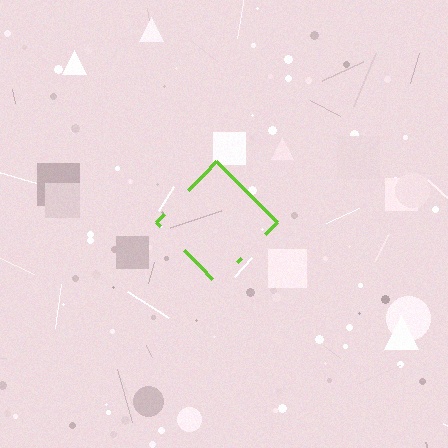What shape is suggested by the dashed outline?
The dashed outline suggests a diamond.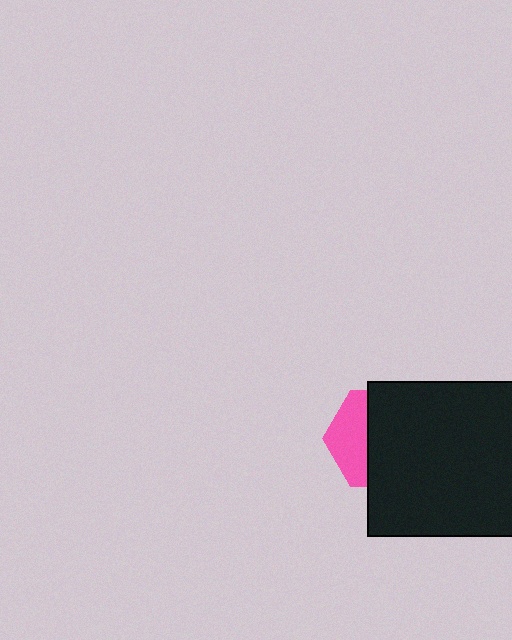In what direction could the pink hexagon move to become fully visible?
The pink hexagon could move left. That would shift it out from behind the black square entirely.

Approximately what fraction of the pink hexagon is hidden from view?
Roughly 63% of the pink hexagon is hidden behind the black square.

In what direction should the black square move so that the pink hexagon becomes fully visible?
The black square should move right. That is the shortest direction to clear the overlap and leave the pink hexagon fully visible.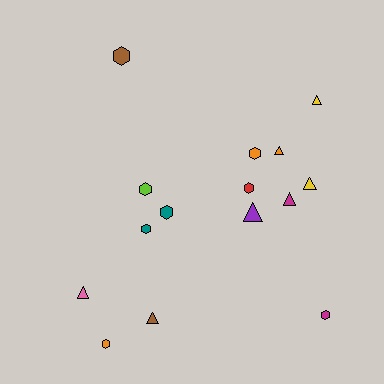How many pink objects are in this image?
There is 1 pink object.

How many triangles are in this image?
There are 7 triangles.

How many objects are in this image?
There are 15 objects.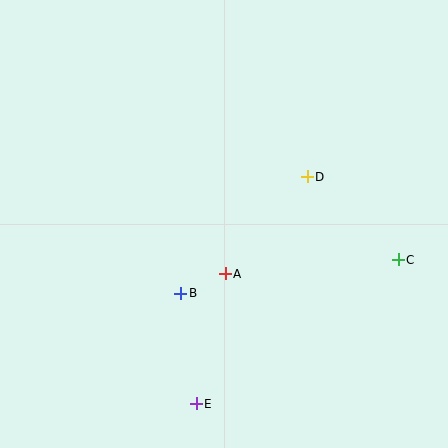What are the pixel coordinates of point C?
Point C is at (398, 260).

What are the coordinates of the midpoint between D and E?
The midpoint between D and E is at (252, 290).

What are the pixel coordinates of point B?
Point B is at (181, 293).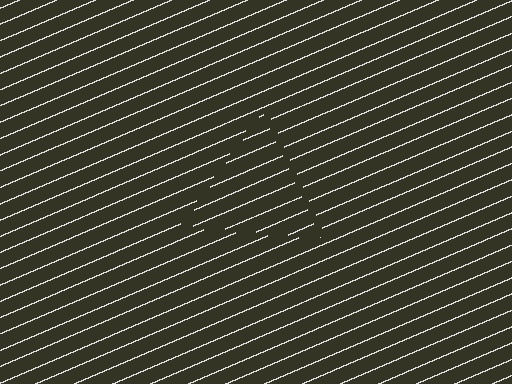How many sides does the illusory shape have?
3 sides — the line-ends trace a triangle.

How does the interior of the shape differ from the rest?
The interior of the shape contains the same grating, shifted by half a period — the contour is defined by the phase discontinuity where line-ends from the inner and outer gratings abut.